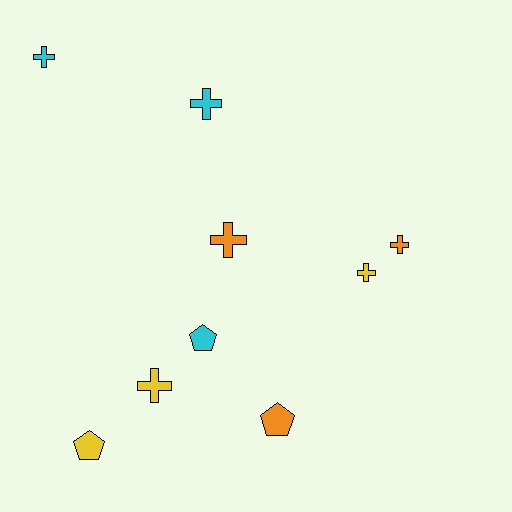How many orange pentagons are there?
There is 1 orange pentagon.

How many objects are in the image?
There are 9 objects.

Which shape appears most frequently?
Cross, with 6 objects.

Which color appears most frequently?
Yellow, with 3 objects.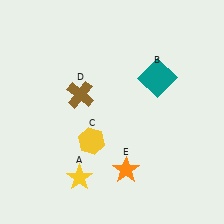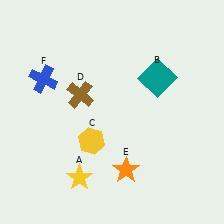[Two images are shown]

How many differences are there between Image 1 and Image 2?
There is 1 difference between the two images.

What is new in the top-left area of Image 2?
A blue cross (F) was added in the top-left area of Image 2.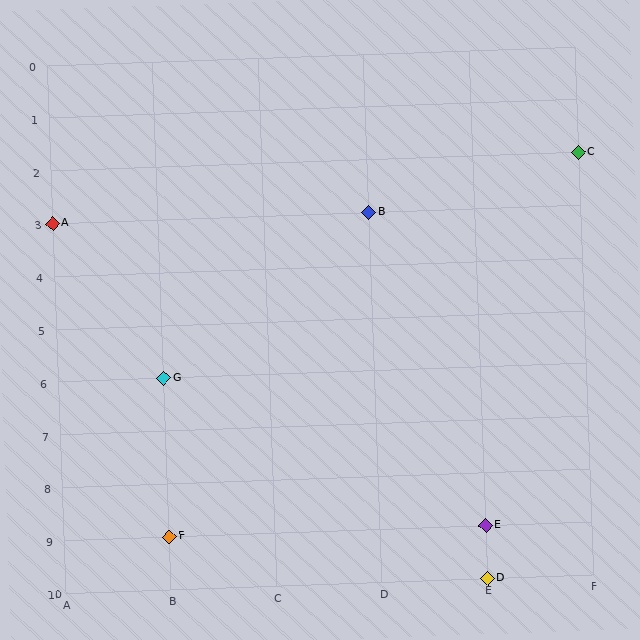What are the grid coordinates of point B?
Point B is at grid coordinates (D, 3).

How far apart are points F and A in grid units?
Points F and A are 1 column and 6 rows apart (about 6.1 grid units diagonally).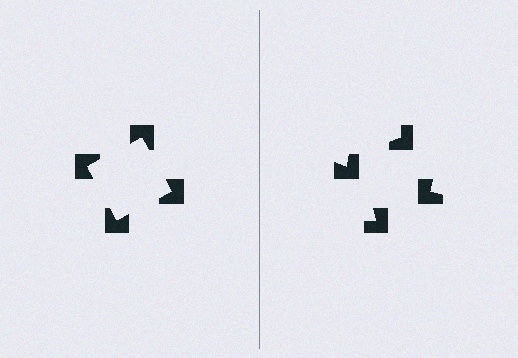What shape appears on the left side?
An illusory square.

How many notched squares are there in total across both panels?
8 — 4 on each side.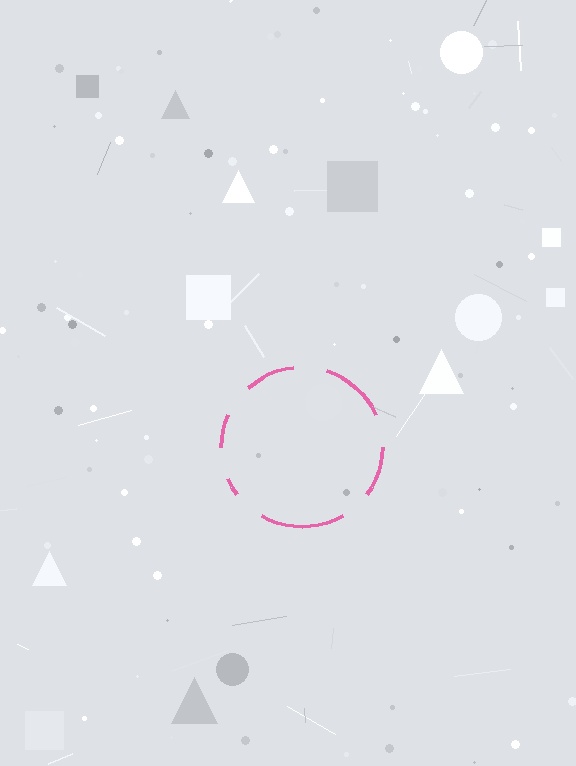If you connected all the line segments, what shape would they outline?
They would outline a circle.